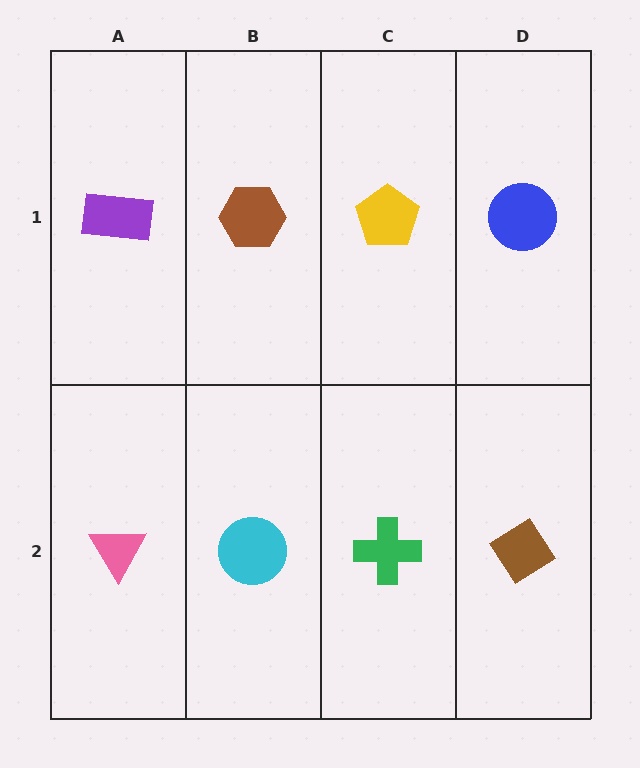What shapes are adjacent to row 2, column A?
A purple rectangle (row 1, column A), a cyan circle (row 2, column B).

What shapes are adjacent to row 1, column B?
A cyan circle (row 2, column B), a purple rectangle (row 1, column A), a yellow pentagon (row 1, column C).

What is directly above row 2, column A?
A purple rectangle.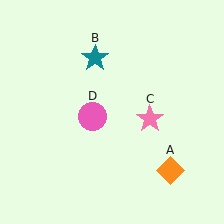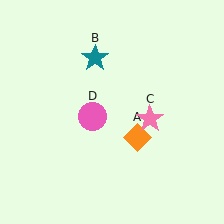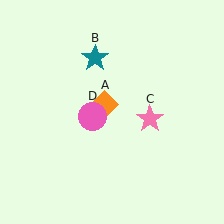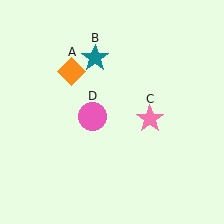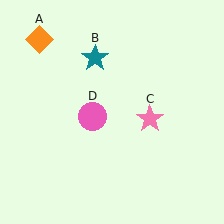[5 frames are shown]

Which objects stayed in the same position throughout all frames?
Teal star (object B) and pink star (object C) and pink circle (object D) remained stationary.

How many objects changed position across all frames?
1 object changed position: orange diamond (object A).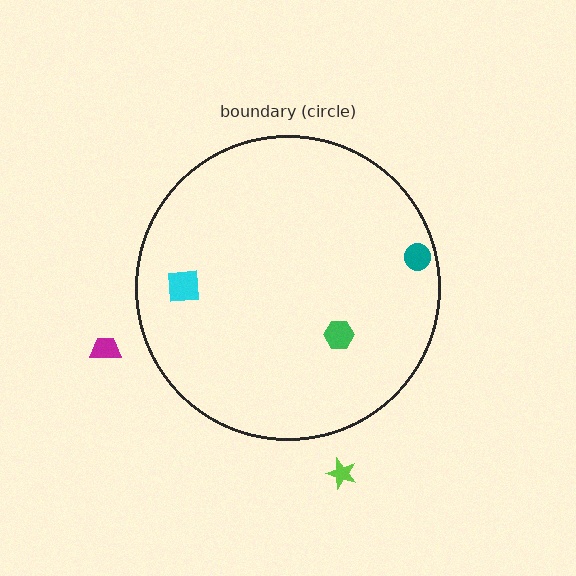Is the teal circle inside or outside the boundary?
Inside.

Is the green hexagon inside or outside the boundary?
Inside.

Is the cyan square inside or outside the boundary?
Inside.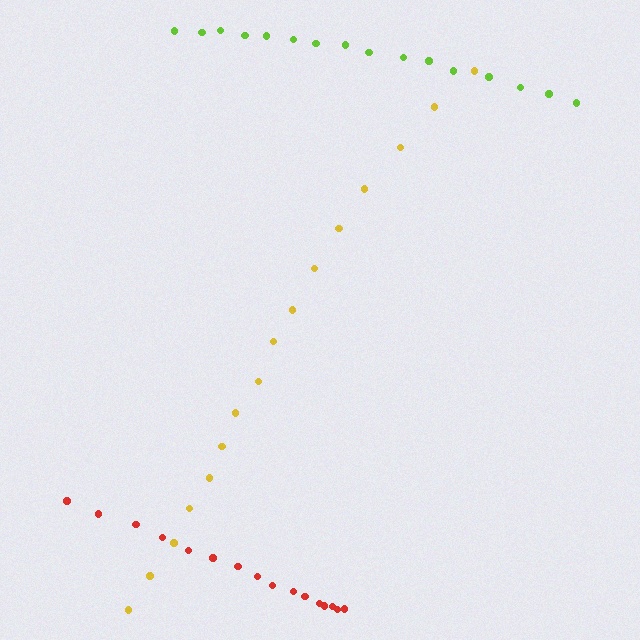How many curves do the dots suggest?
There are 3 distinct paths.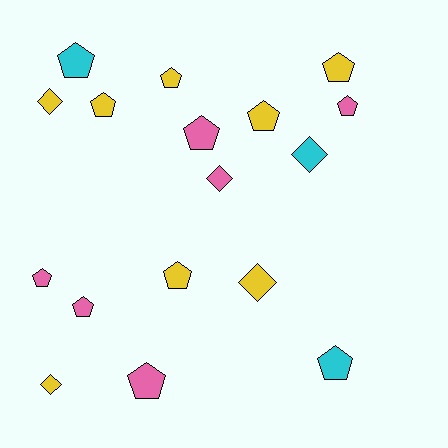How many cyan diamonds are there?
There is 1 cyan diamond.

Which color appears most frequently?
Yellow, with 8 objects.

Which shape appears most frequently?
Pentagon, with 12 objects.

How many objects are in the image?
There are 17 objects.